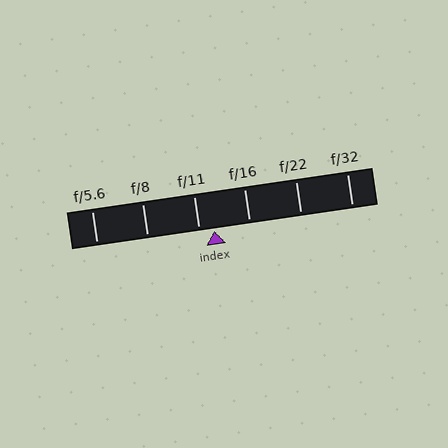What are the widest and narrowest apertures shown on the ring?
The widest aperture shown is f/5.6 and the narrowest is f/32.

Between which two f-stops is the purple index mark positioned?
The index mark is between f/11 and f/16.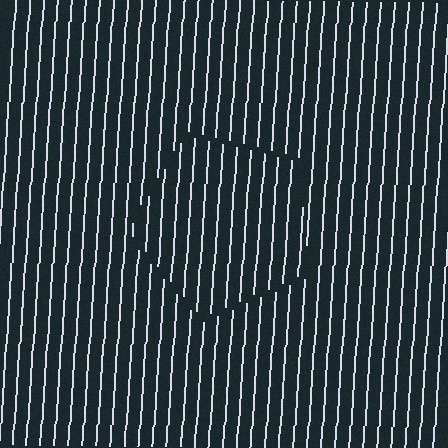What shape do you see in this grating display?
An illusory pentagon. The interior of the shape contains the same grating, shifted by half a period — the contour is defined by the phase discontinuity where line-ends from the inner and outer gratings abut.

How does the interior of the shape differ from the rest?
The interior of the shape contains the same grating, shifted by half a period — the contour is defined by the phase discontinuity where line-ends from the inner and outer gratings abut.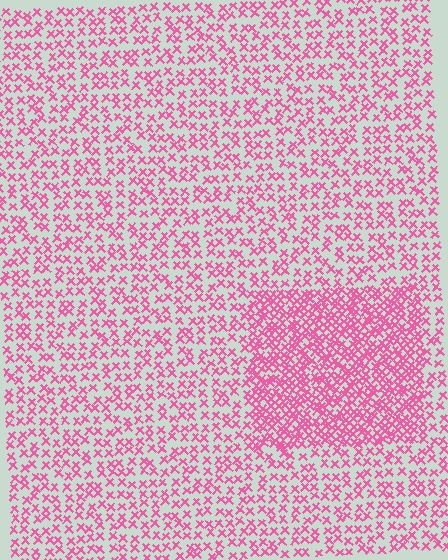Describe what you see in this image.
The image contains small pink elements arranged at two different densities. A rectangle-shaped region is visible where the elements are more densely packed than the surrounding area.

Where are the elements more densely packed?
The elements are more densely packed inside the rectangle boundary.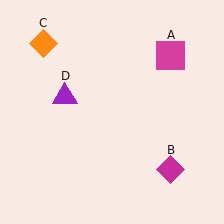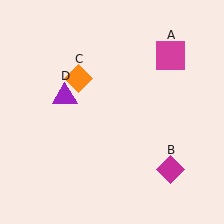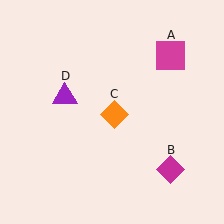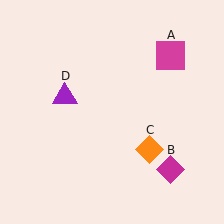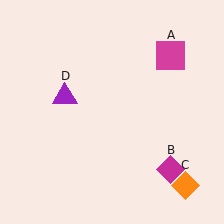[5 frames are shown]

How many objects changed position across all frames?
1 object changed position: orange diamond (object C).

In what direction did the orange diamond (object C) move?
The orange diamond (object C) moved down and to the right.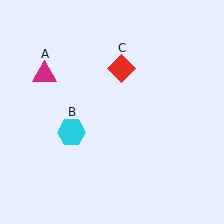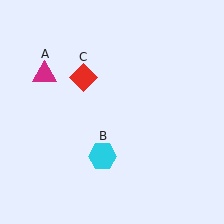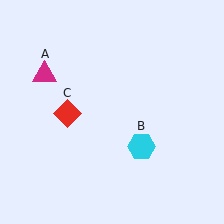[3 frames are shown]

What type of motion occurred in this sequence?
The cyan hexagon (object B), red diamond (object C) rotated counterclockwise around the center of the scene.